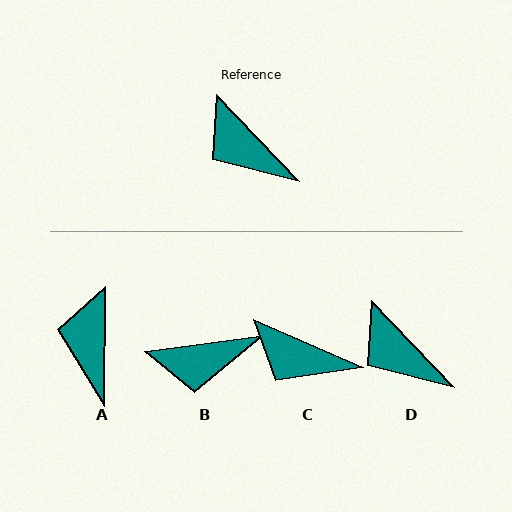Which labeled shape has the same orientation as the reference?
D.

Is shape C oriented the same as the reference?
No, it is off by about 23 degrees.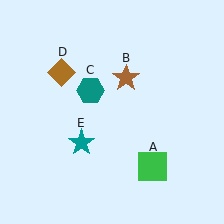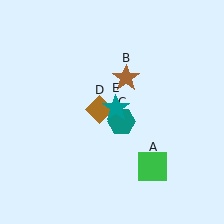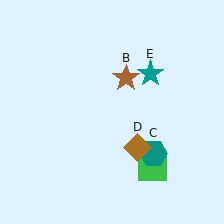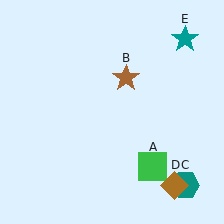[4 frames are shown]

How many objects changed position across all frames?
3 objects changed position: teal hexagon (object C), brown diamond (object D), teal star (object E).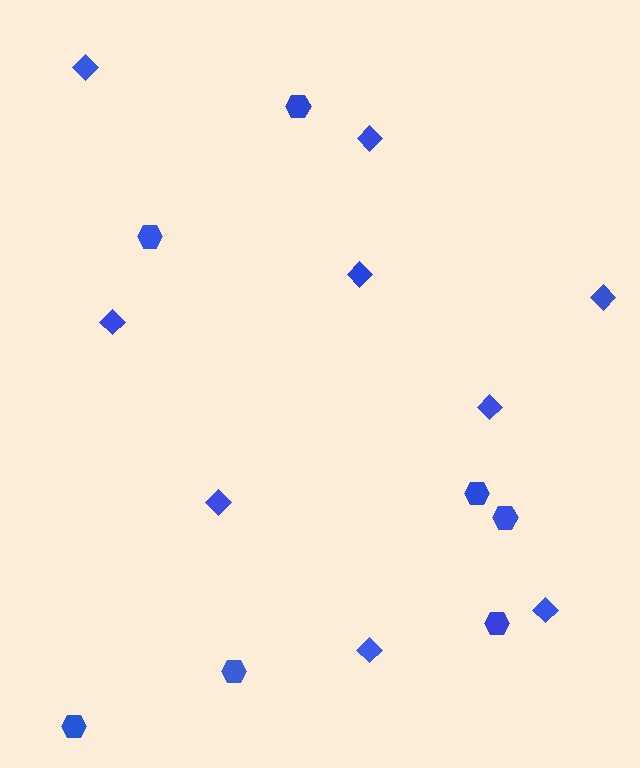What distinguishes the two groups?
There are 2 groups: one group of diamonds (9) and one group of hexagons (7).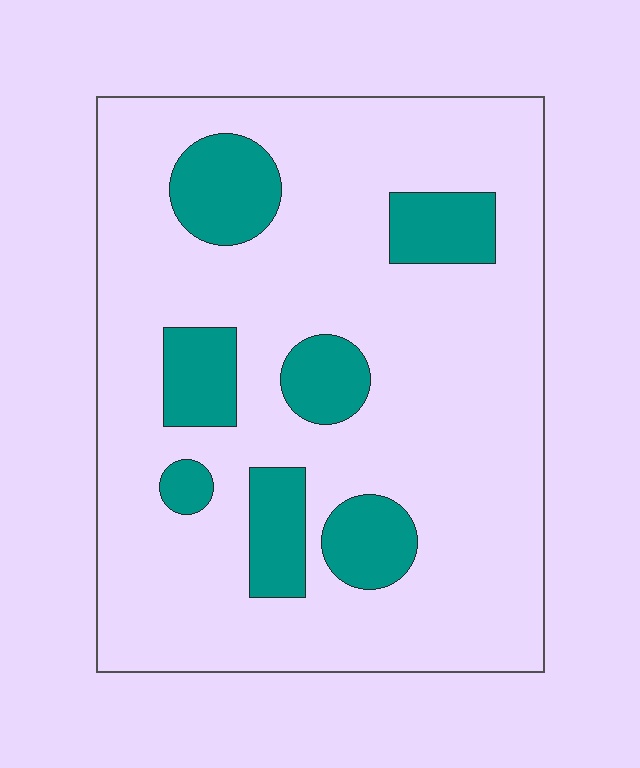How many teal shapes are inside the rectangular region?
7.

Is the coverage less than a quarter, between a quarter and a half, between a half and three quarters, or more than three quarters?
Less than a quarter.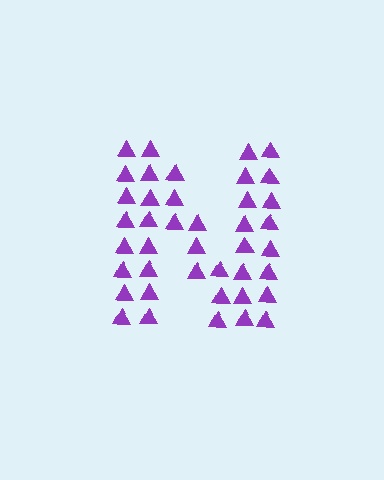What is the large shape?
The large shape is the letter N.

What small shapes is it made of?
It is made of small triangles.